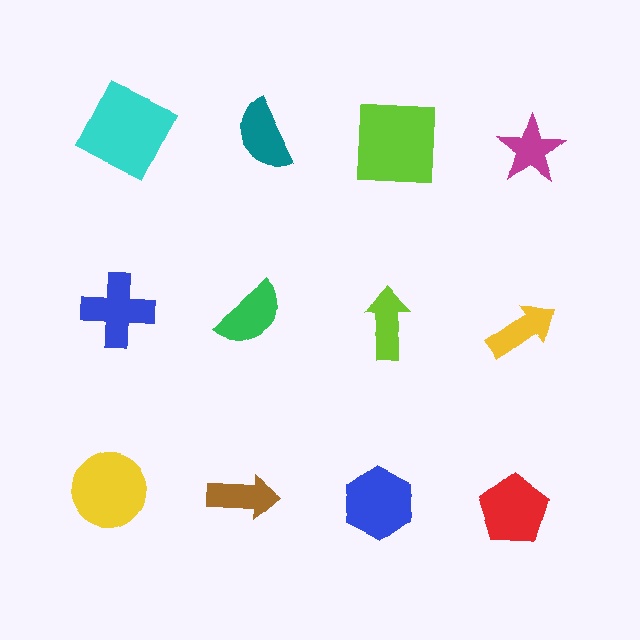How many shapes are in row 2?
4 shapes.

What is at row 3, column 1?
A yellow circle.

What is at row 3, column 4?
A red pentagon.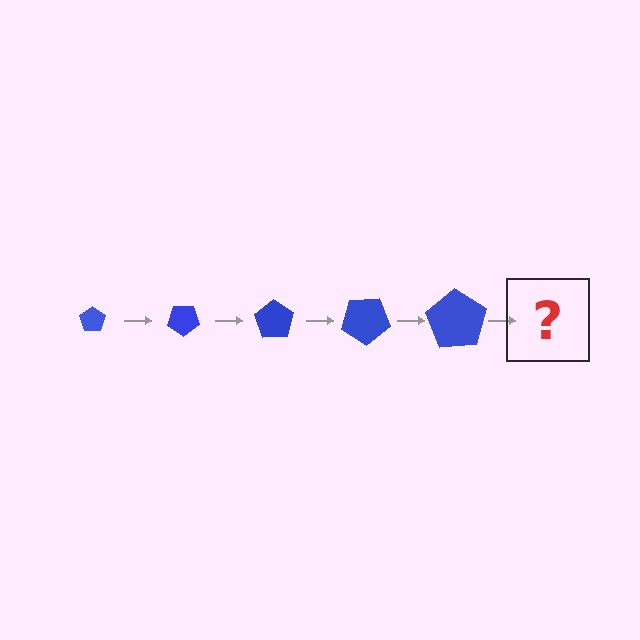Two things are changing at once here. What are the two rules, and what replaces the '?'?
The two rules are that the pentagon grows larger each step and it rotates 35 degrees each step. The '?' should be a pentagon, larger than the previous one and rotated 175 degrees from the start.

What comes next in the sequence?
The next element should be a pentagon, larger than the previous one and rotated 175 degrees from the start.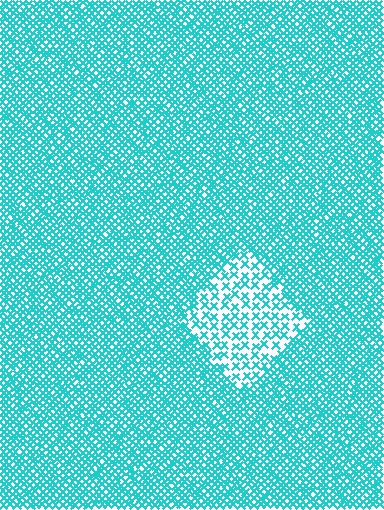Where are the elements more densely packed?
The elements are more densely packed outside the diamond boundary.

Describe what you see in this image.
The image contains small cyan elements arranged at two different densities. A diamond-shaped region is visible where the elements are less densely packed than the surrounding area.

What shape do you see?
I see a diamond.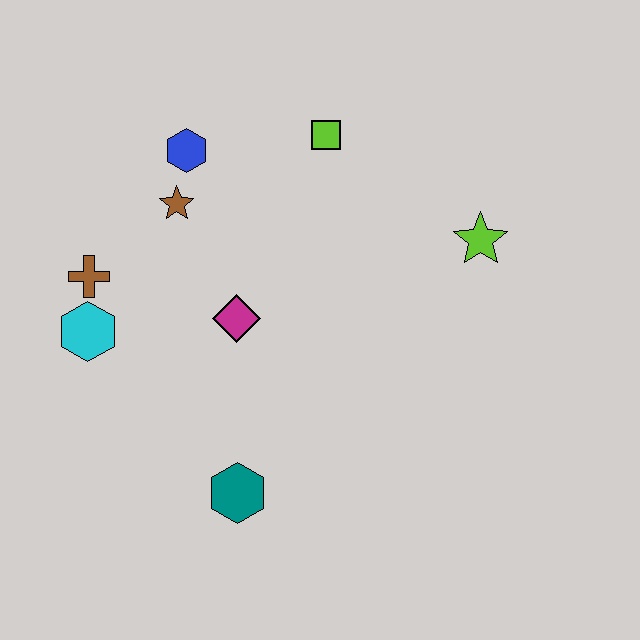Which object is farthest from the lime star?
The cyan hexagon is farthest from the lime star.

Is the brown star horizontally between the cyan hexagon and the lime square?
Yes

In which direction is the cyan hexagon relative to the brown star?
The cyan hexagon is below the brown star.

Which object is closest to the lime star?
The lime square is closest to the lime star.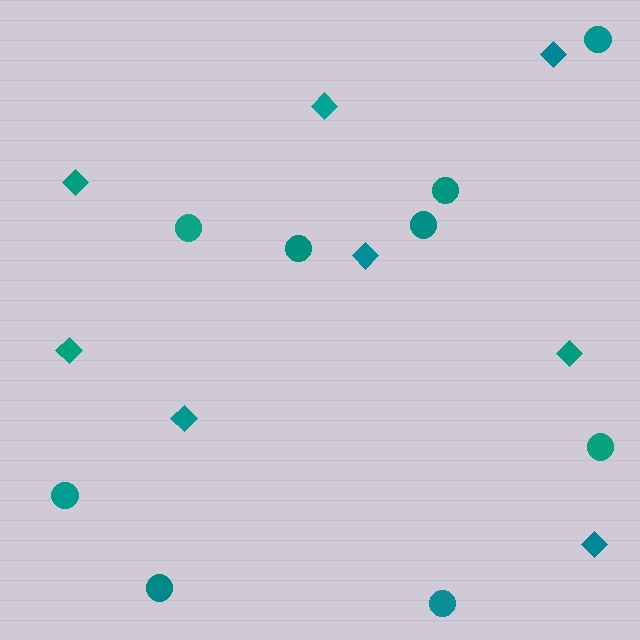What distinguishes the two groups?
There are 2 groups: one group of diamonds (8) and one group of circles (9).